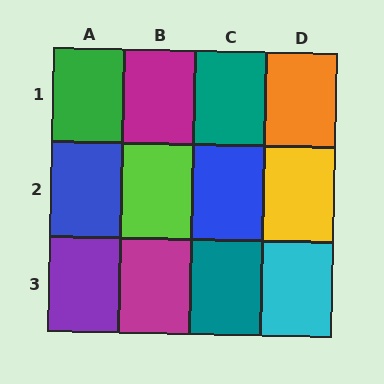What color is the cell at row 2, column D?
Yellow.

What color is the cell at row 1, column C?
Teal.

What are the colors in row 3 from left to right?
Purple, magenta, teal, cyan.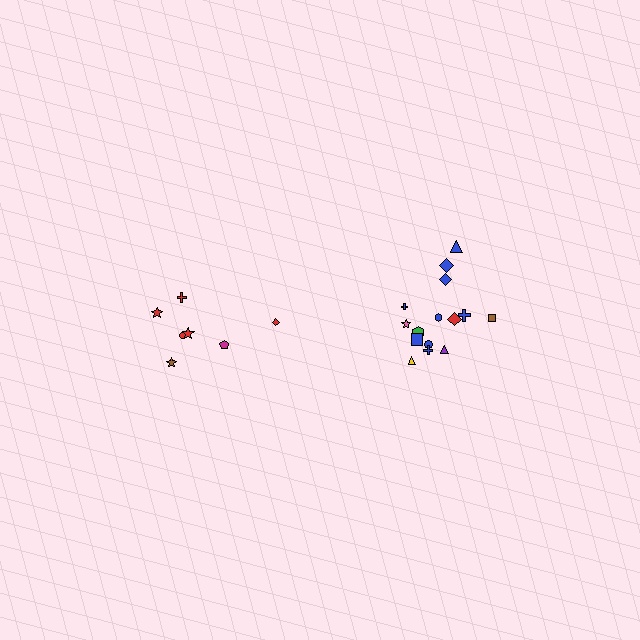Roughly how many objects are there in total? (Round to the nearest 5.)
Roughly 20 objects in total.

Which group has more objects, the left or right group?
The right group.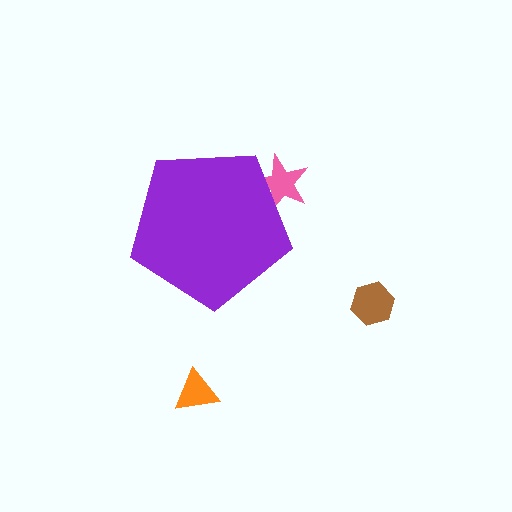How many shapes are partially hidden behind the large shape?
1 shape is partially hidden.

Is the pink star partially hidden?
Yes, the pink star is partially hidden behind the purple pentagon.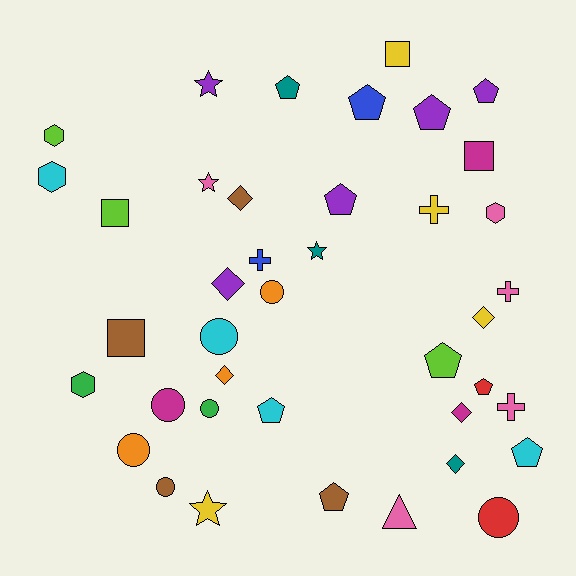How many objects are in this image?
There are 40 objects.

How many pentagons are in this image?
There are 10 pentagons.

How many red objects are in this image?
There are 2 red objects.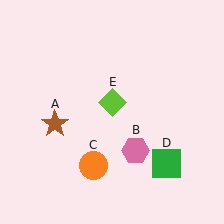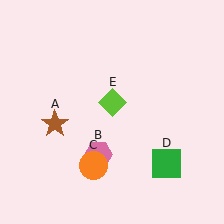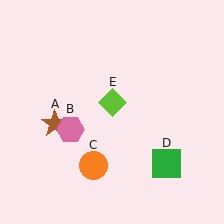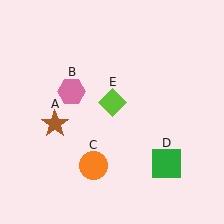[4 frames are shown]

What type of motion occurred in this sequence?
The pink hexagon (object B) rotated clockwise around the center of the scene.